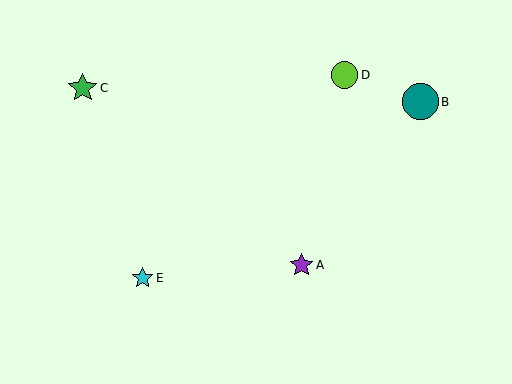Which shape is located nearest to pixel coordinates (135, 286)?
The cyan star (labeled E) at (143, 278) is nearest to that location.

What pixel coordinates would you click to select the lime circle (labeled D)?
Click at (345, 75) to select the lime circle D.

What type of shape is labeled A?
Shape A is a purple star.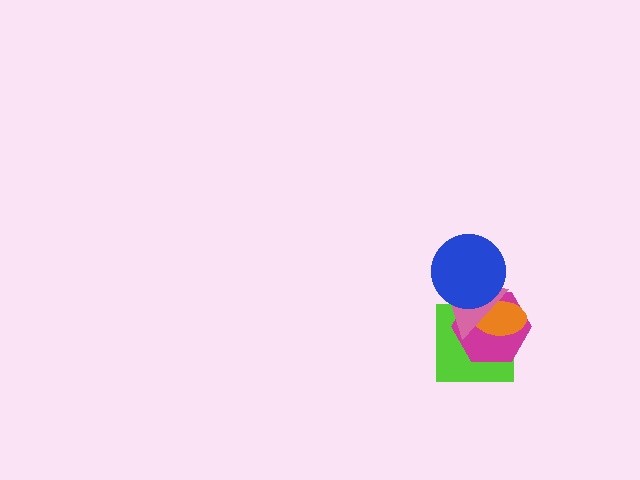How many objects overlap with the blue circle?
3 objects overlap with the blue circle.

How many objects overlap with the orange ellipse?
4 objects overlap with the orange ellipse.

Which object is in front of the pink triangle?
The blue circle is in front of the pink triangle.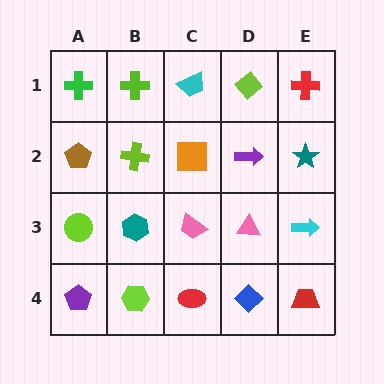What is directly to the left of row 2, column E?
A purple arrow.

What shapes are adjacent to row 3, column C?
An orange square (row 2, column C), a red ellipse (row 4, column C), a teal hexagon (row 3, column B), a pink triangle (row 3, column D).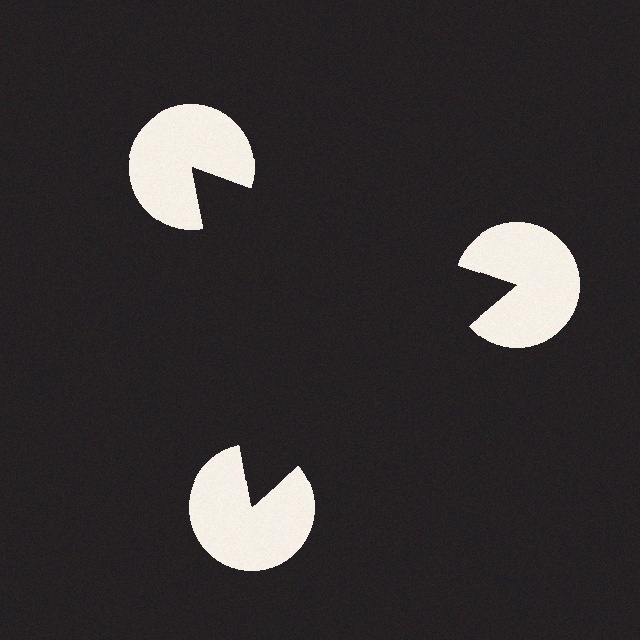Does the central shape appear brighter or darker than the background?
It typically appears slightly darker than the background, even though no actual brightness change is drawn.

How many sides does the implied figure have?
3 sides.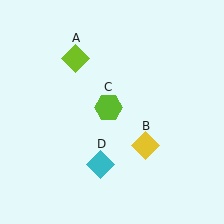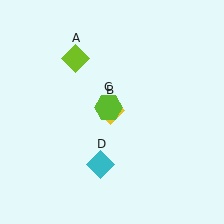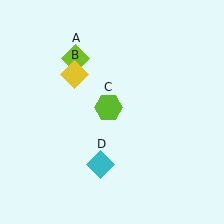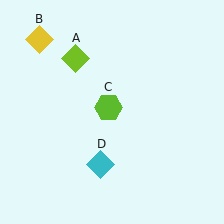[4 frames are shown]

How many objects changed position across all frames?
1 object changed position: yellow diamond (object B).